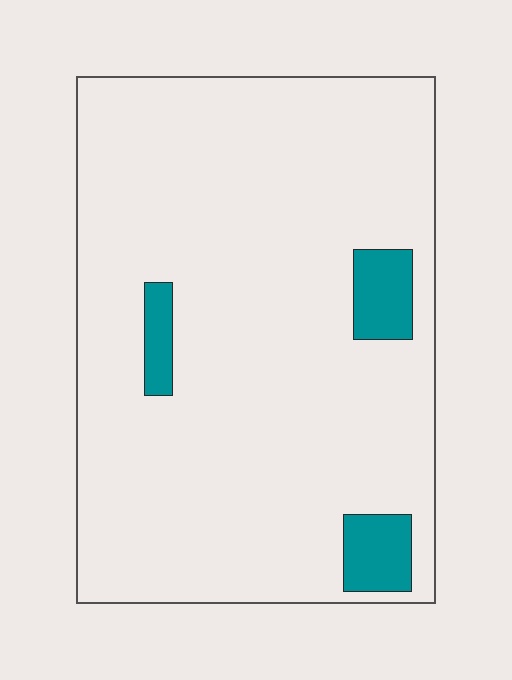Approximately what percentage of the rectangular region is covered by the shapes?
Approximately 5%.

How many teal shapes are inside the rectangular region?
3.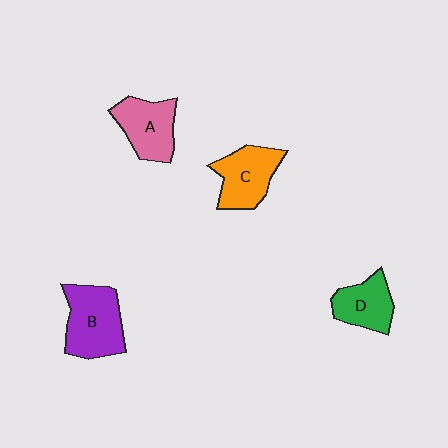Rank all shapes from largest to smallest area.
From largest to smallest: B (purple), C (orange), A (pink), D (green).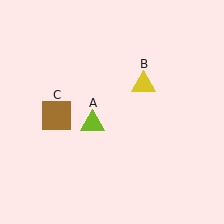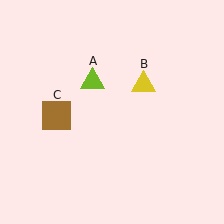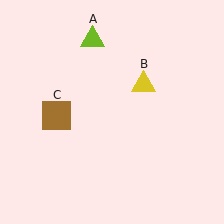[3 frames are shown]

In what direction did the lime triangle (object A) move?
The lime triangle (object A) moved up.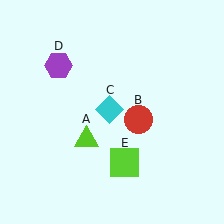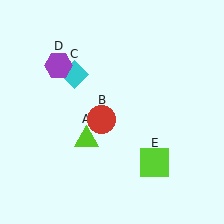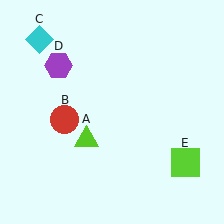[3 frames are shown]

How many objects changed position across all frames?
3 objects changed position: red circle (object B), cyan diamond (object C), lime square (object E).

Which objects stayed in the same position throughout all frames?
Lime triangle (object A) and purple hexagon (object D) remained stationary.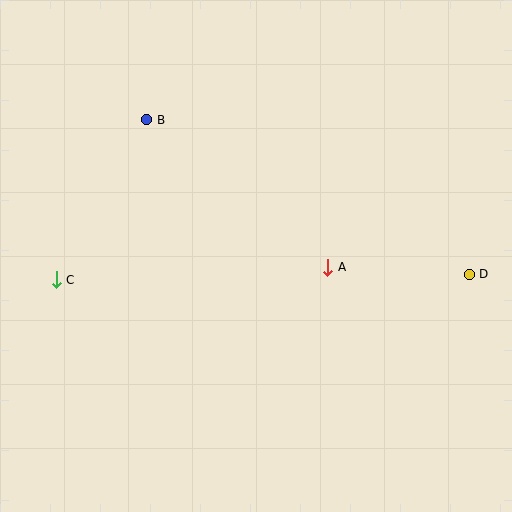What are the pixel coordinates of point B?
Point B is at (147, 120).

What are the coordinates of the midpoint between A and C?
The midpoint between A and C is at (192, 273).